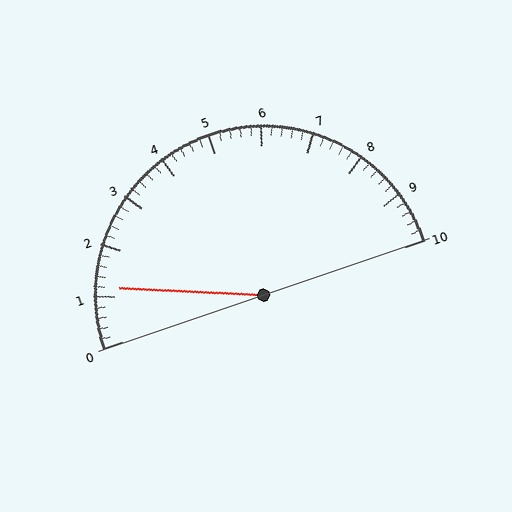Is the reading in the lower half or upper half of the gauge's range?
The reading is in the lower half of the range (0 to 10).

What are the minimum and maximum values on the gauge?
The gauge ranges from 0 to 10.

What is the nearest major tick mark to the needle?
The nearest major tick mark is 1.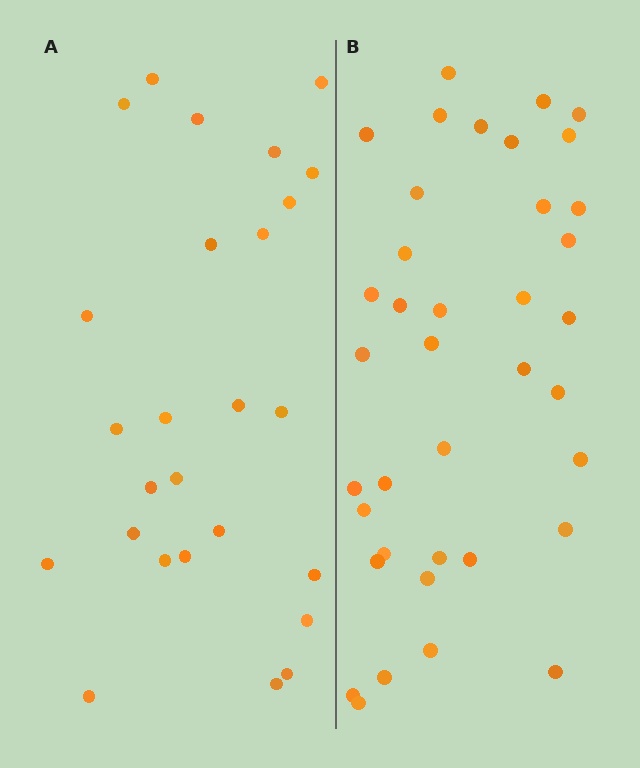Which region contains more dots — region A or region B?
Region B (the right region) has more dots.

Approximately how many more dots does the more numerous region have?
Region B has roughly 12 or so more dots than region A.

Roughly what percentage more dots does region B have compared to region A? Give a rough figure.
About 45% more.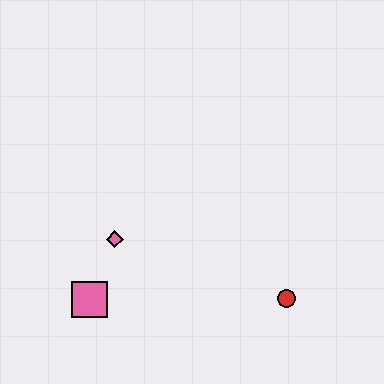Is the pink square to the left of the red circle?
Yes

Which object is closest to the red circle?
The pink diamond is closest to the red circle.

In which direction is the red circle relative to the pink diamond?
The red circle is to the right of the pink diamond.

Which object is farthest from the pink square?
The red circle is farthest from the pink square.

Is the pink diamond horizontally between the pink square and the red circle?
Yes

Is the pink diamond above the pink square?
Yes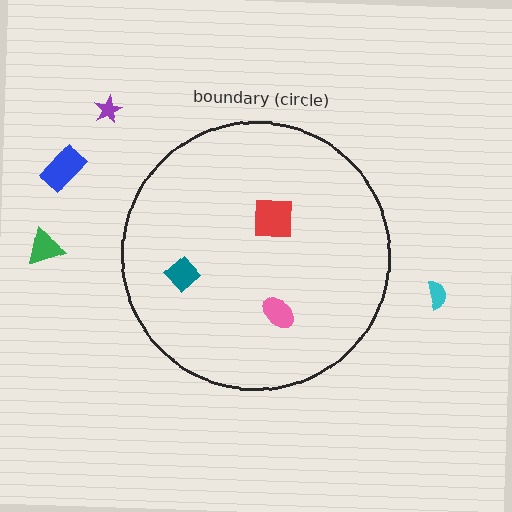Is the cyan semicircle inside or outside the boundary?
Outside.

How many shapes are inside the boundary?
3 inside, 4 outside.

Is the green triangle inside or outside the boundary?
Outside.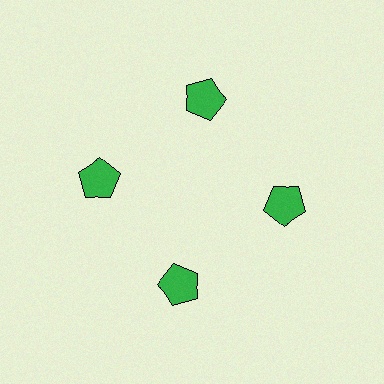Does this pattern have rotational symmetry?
Yes, this pattern has 4-fold rotational symmetry. It looks the same after rotating 90 degrees around the center.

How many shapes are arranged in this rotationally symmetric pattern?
There are 4 shapes, arranged in 4 groups of 1.